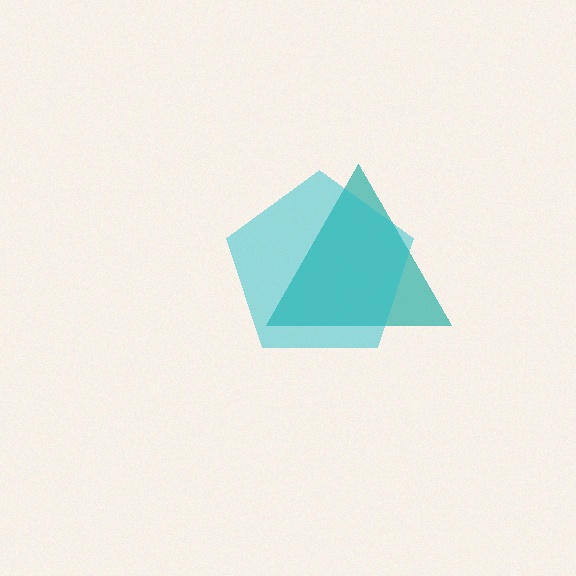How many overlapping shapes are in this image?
There are 2 overlapping shapes in the image.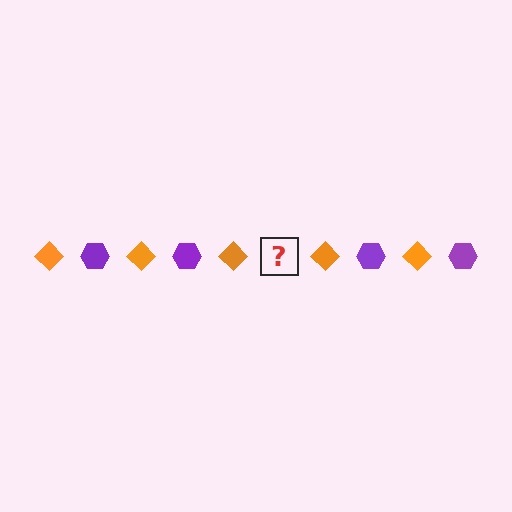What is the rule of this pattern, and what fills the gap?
The rule is that the pattern alternates between orange diamond and purple hexagon. The gap should be filled with a purple hexagon.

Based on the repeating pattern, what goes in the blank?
The blank should be a purple hexagon.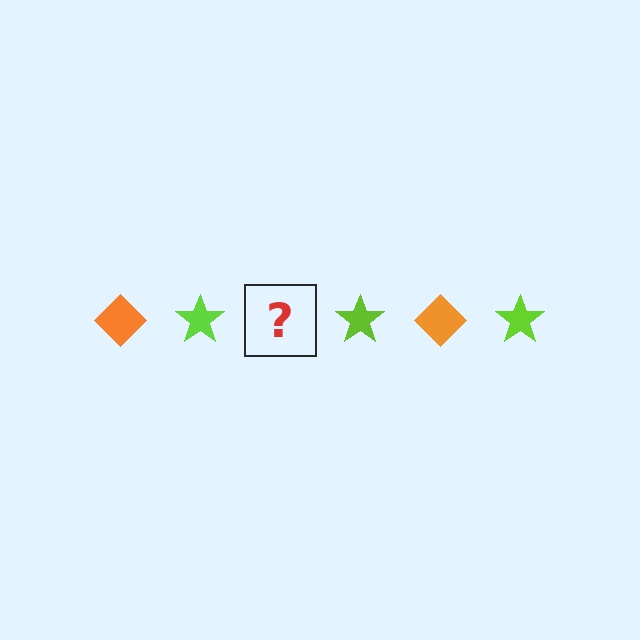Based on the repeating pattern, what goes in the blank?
The blank should be an orange diamond.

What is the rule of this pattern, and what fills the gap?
The rule is that the pattern alternates between orange diamond and lime star. The gap should be filled with an orange diamond.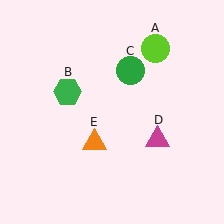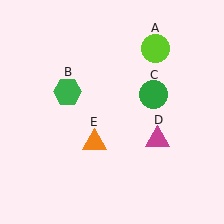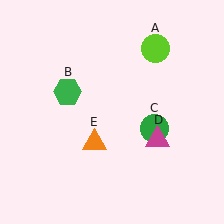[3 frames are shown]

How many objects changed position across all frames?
1 object changed position: green circle (object C).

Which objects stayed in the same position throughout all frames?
Lime circle (object A) and green hexagon (object B) and magenta triangle (object D) and orange triangle (object E) remained stationary.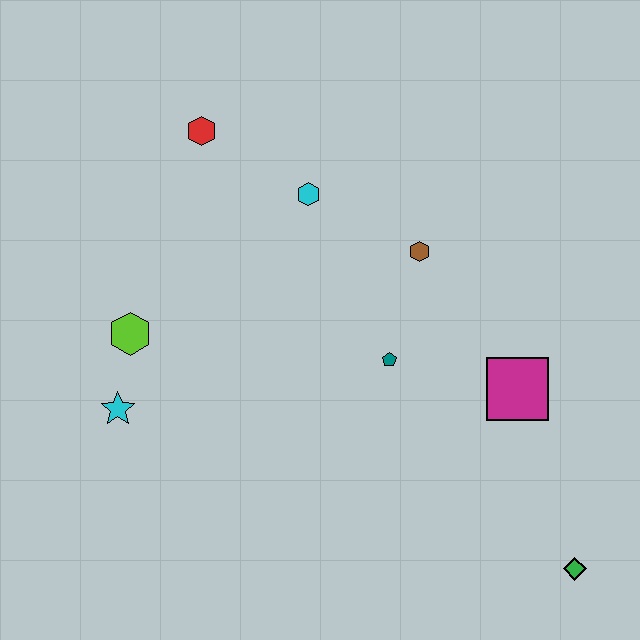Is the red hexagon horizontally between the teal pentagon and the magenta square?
No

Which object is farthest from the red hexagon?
The green diamond is farthest from the red hexagon.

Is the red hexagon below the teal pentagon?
No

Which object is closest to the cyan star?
The lime hexagon is closest to the cyan star.